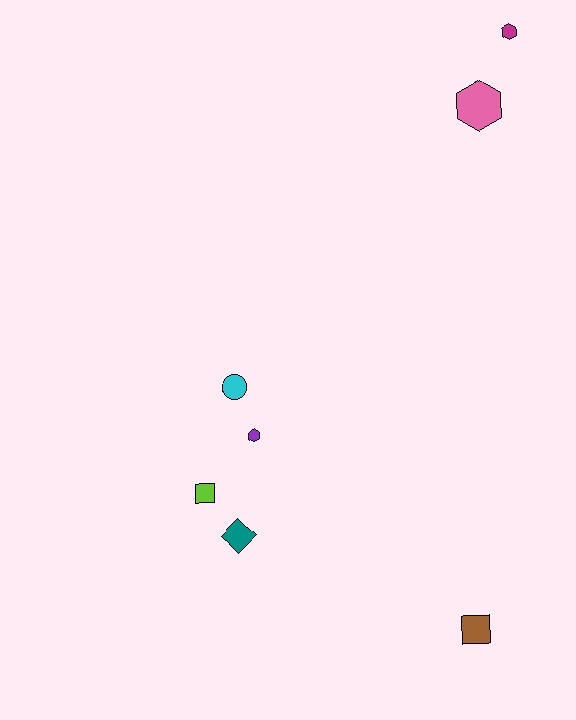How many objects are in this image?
There are 7 objects.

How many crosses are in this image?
There are no crosses.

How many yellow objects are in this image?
There are no yellow objects.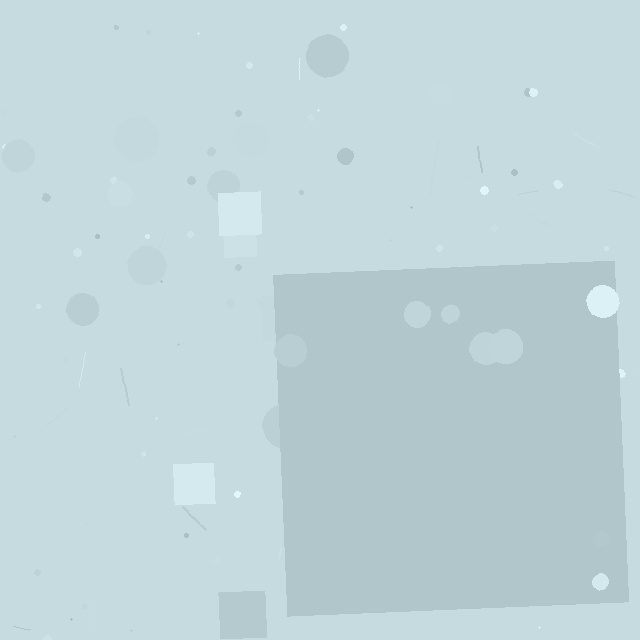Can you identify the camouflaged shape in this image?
The camouflaged shape is a square.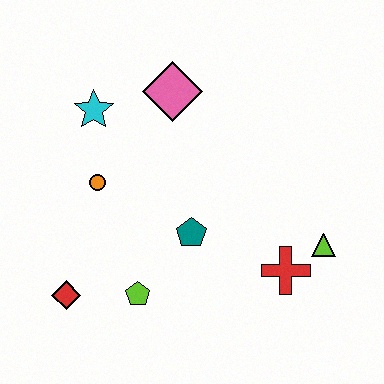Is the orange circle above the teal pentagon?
Yes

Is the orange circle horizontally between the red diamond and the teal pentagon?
Yes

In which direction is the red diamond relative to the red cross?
The red diamond is to the left of the red cross.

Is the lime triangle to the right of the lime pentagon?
Yes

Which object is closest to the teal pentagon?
The lime pentagon is closest to the teal pentagon.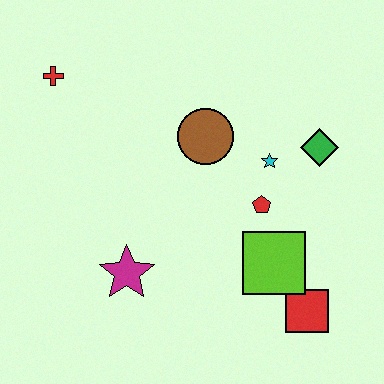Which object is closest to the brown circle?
The cyan star is closest to the brown circle.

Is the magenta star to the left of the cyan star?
Yes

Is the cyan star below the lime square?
No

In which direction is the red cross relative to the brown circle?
The red cross is to the left of the brown circle.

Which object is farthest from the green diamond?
The red cross is farthest from the green diamond.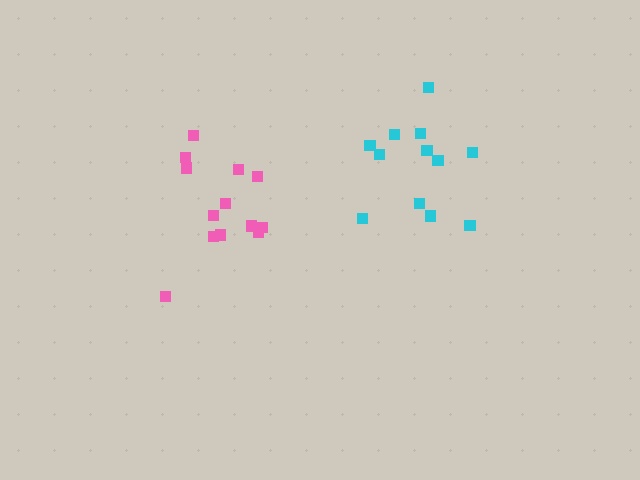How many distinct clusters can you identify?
There are 2 distinct clusters.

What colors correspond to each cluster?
The clusters are colored: cyan, pink.